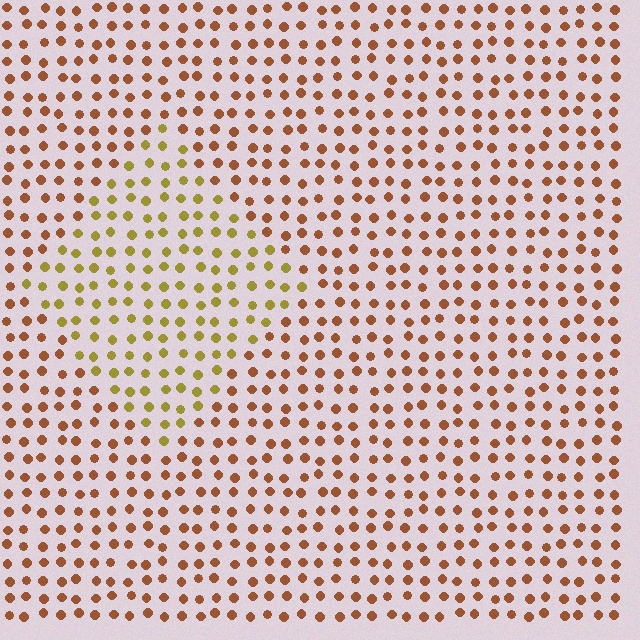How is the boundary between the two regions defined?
The boundary is defined purely by a slight shift in hue (about 37 degrees). Spacing, size, and orientation are identical on both sides.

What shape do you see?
I see a diamond.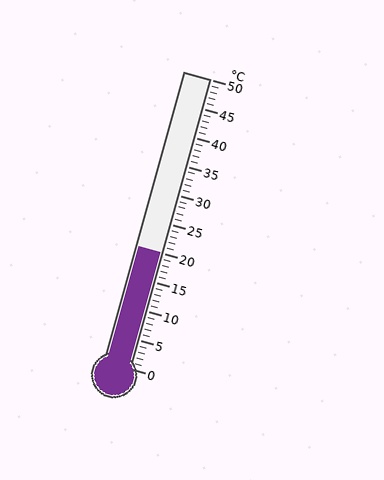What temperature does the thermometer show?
The thermometer shows approximately 20°C.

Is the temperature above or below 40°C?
The temperature is below 40°C.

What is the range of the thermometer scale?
The thermometer scale ranges from 0°C to 50°C.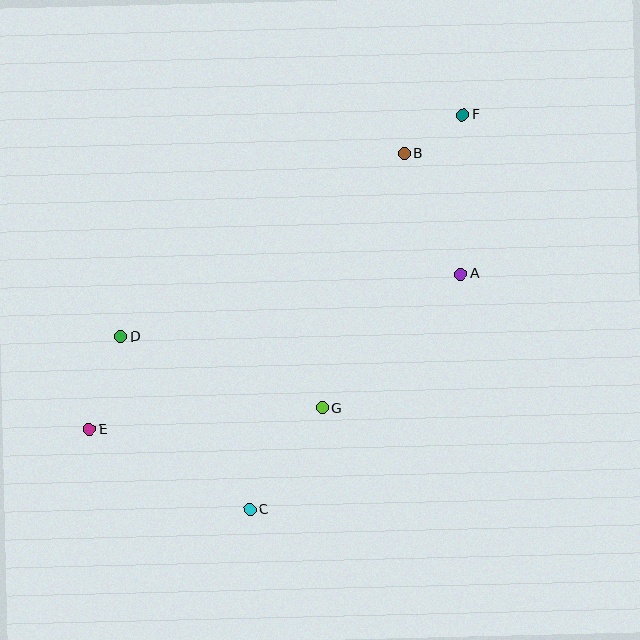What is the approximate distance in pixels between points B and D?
The distance between B and D is approximately 338 pixels.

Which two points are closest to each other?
Points B and F are closest to each other.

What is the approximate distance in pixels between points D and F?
The distance between D and F is approximately 407 pixels.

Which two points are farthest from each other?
Points E and F are farthest from each other.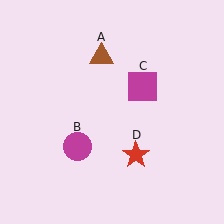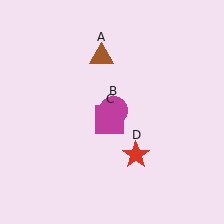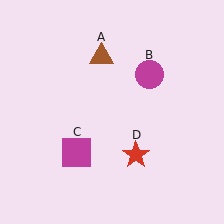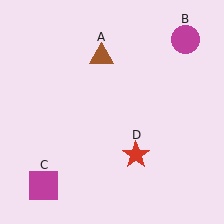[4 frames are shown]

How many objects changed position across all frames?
2 objects changed position: magenta circle (object B), magenta square (object C).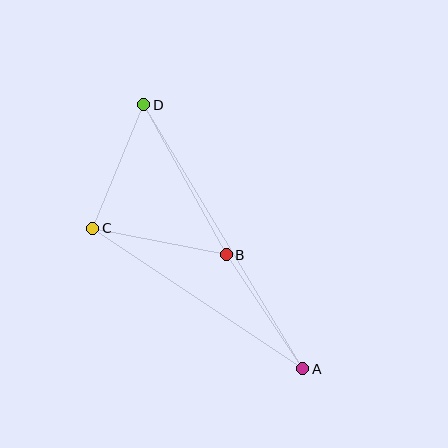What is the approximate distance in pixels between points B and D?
The distance between B and D is approximately 171 pixels.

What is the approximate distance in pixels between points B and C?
The distance between B and C is approximately 136 pixels.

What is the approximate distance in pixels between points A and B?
The distance between A and B is approximately 138 pixels.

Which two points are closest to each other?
Points C and D are closest to each other.